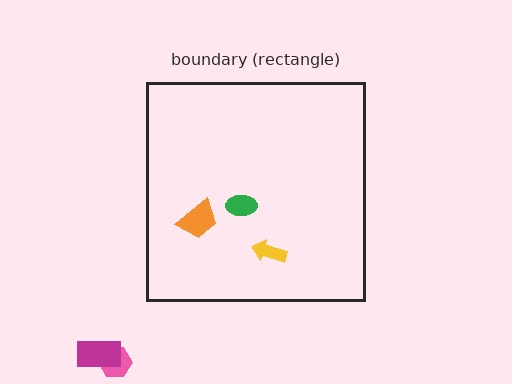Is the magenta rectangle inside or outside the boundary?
Outside.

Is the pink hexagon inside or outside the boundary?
Outside.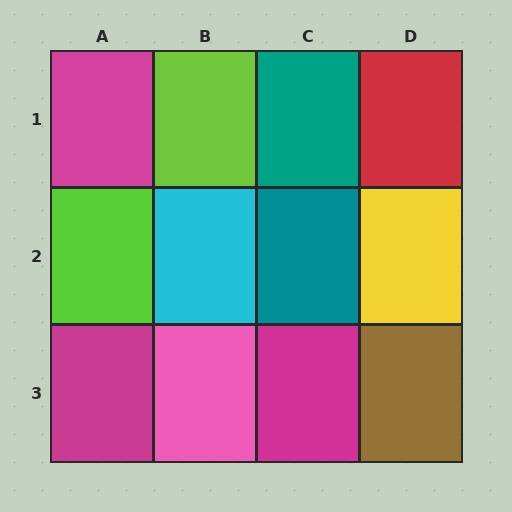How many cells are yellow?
1 cell is yellow.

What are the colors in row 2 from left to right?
Lime, cyan, teal, yellow.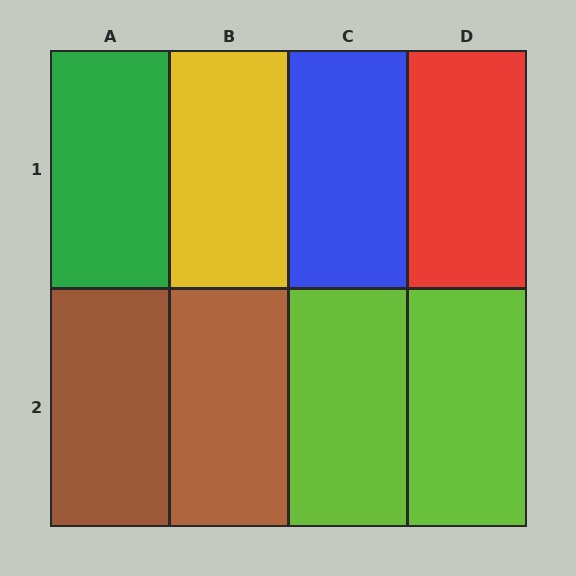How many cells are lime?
2 cells are lime.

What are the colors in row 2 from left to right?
Brown, brown, lime, lime.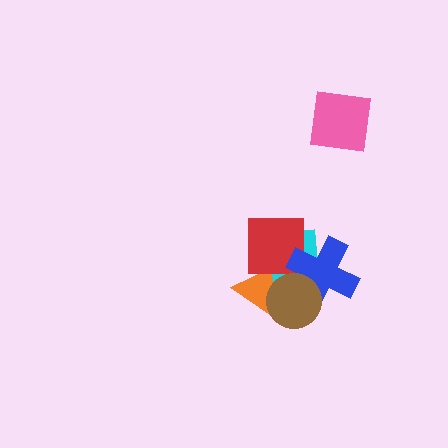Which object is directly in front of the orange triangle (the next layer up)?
The cyan rectangle is directly in front of the orange triangle.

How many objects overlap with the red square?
3 objects overlap with the red square.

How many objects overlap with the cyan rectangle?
4 objects overlap with the cyan rectangle.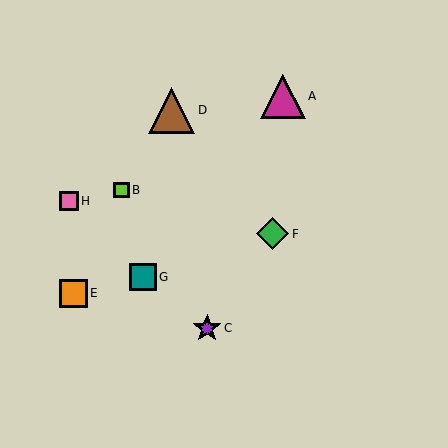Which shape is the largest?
The brown triangle (labeled D) is the largest.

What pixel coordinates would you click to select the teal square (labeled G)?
Click at (143, 277) to select the teal square G.